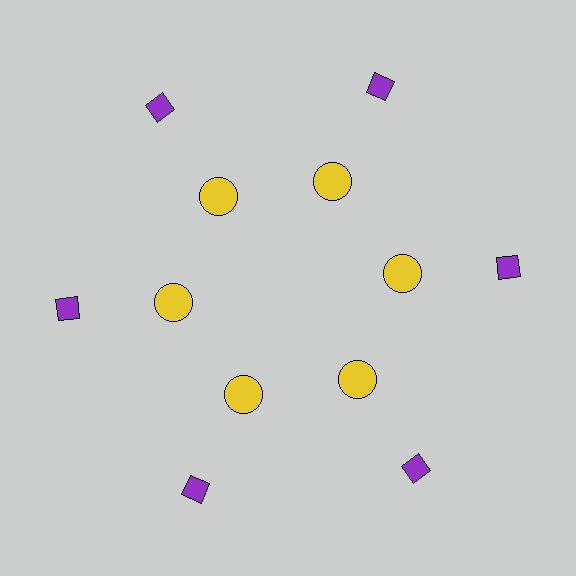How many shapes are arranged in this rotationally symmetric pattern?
There are 12 shapes, arranged in 6 groups of 2.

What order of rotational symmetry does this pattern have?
This pattern has 6-fold rotational symmetry.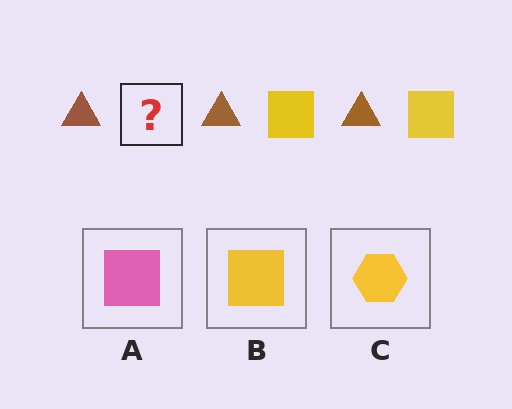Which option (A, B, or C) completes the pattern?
B.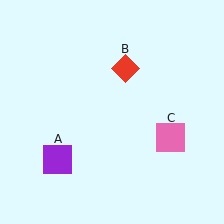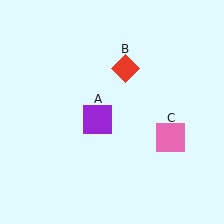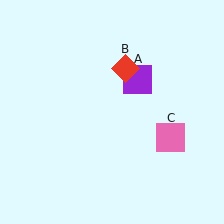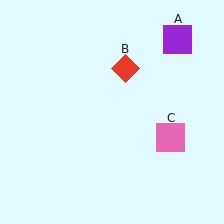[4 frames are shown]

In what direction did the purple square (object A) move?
The purple square (object A) moved up and to the right.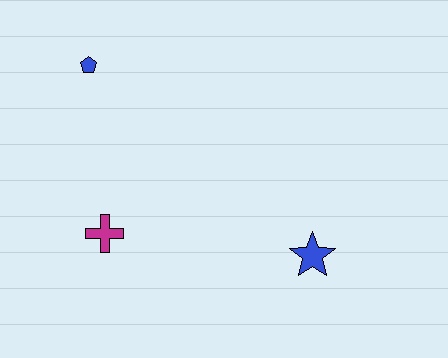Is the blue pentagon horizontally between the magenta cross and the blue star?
No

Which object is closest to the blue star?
The magenta cross is closest to the blue star.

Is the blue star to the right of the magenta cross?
Yes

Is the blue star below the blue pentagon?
Yes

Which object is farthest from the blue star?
The blue pentagon is farthest from the blue star.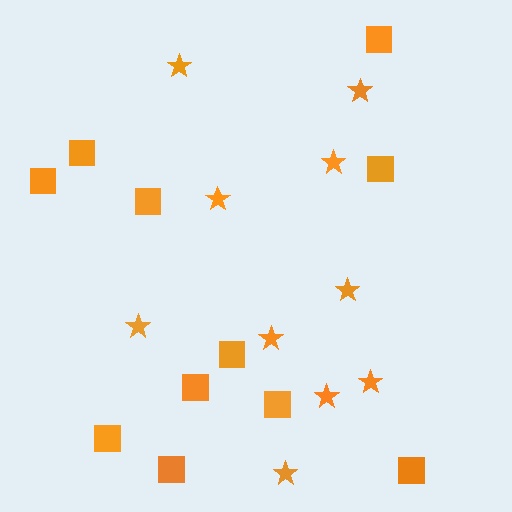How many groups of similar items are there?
There are 2 groups: one group of stars (10) and one group of squares (11).